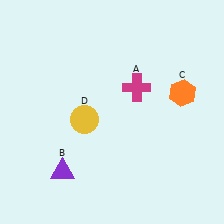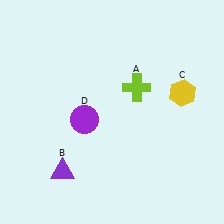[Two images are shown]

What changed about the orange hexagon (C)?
In Image 1, C is orange. In Image 2, it changed to yellow.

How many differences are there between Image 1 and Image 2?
There are 3 differences between the two images.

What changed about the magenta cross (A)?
In Image 1, A is magenta. In Image 2, it changed to lime.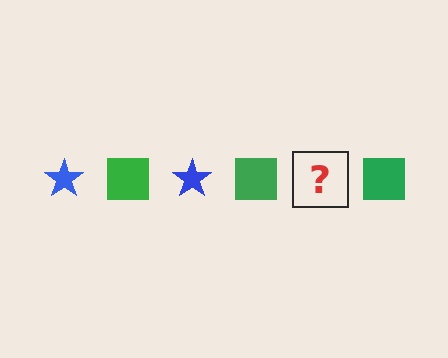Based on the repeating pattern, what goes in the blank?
The blank should be a blue star.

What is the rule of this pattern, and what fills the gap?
The rule is that the pattern alternates between blue star and green square. The gap should be filled with a blue star.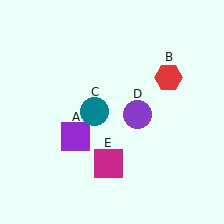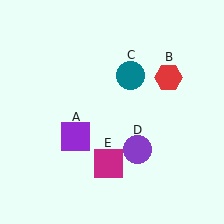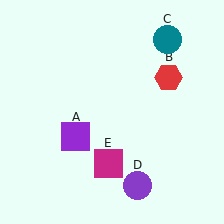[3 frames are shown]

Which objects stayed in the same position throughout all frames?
Purple square (object A) and red hexagon (object B) and magenta square (object E) remained stationary.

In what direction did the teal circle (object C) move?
The teal circle (object C) moved up and to the right.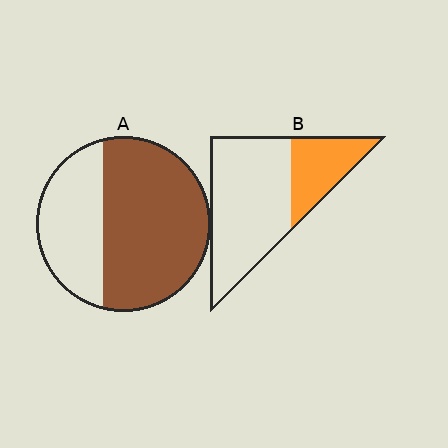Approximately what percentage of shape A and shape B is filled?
A is approximately 65% and B is approximately 30%.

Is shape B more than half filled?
No.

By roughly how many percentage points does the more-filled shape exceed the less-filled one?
By roughly 35 percentage points (A over B).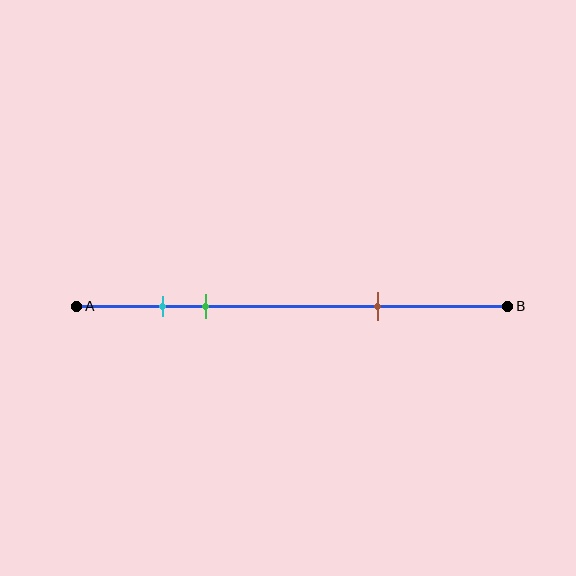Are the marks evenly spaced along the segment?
No, the marks are not evenly spaced.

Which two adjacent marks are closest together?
The cyan and green marks are the closest adjacent pair.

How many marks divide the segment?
There are 3 marks dividing the segment.